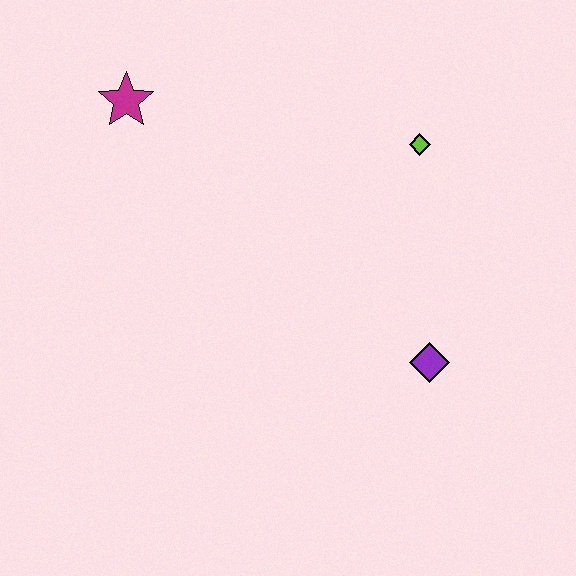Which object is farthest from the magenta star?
The purple diamond is farthest from the magenta star.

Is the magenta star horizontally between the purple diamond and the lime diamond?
No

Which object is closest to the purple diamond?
The lime diamond is closest to the purple diamond.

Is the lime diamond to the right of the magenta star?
Yes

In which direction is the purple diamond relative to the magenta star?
The purple diamond is to the right of the magenta star.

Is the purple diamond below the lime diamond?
Yes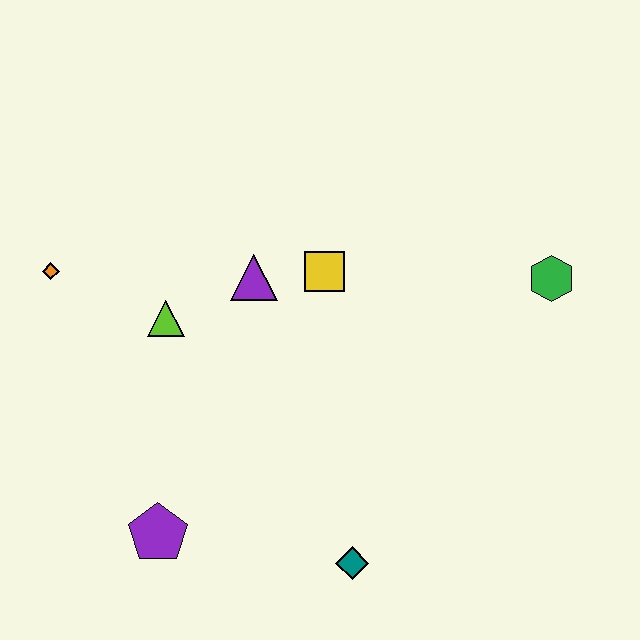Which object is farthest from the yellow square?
The purple pentagon is farthest from the yellow square.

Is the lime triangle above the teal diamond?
Yes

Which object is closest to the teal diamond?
The purple pentagon is closest to the teal diamond.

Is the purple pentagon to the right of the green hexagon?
No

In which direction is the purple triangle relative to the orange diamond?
The purple triangle is to the right of the orange diamond.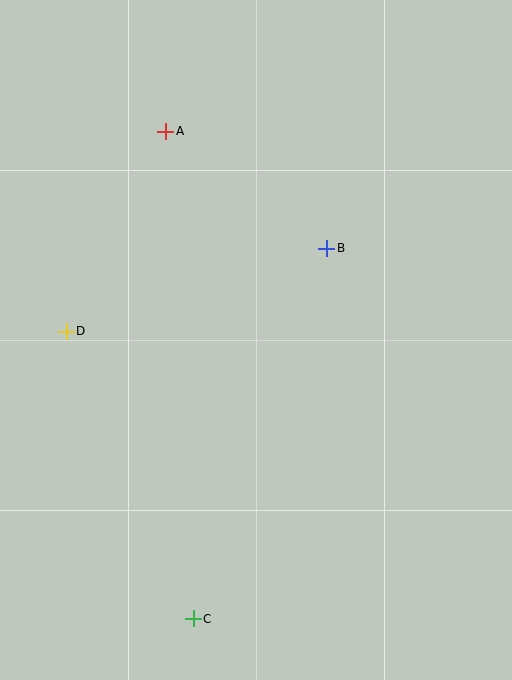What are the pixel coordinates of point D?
Point D is at (66, 331).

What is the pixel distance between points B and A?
The distance between B and A is 199 pixels.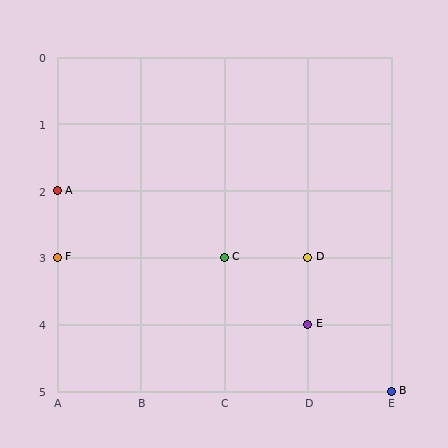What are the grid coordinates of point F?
Point F is at grid coordinates (A, 3).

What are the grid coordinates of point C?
Point C is at grid coordinates (C, 3).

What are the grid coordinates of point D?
Point D is at grid coordinates (D, 3).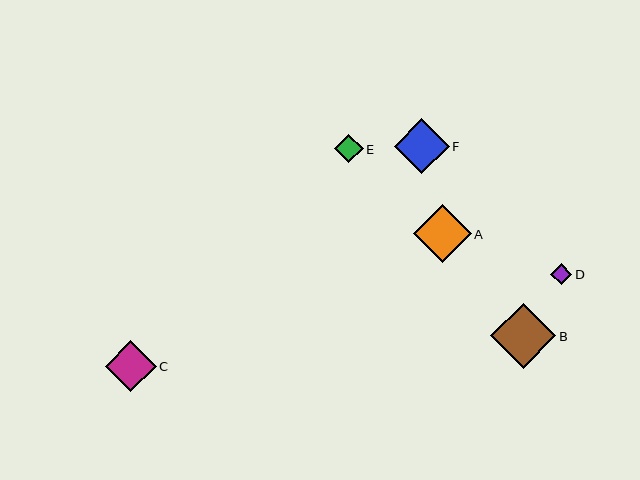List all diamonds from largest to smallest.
From largest to smallest: B, A, F, C, E, D.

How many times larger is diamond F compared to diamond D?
Diamond F is approximately 2.6 times the size of diamond D.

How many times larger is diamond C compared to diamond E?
Diamond C is approximately 1.8 times the size of diamond E.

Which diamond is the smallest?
Diamond D is the smallest with a size of approximately 21 pixels.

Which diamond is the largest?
Diamond B is the largest with a size of approximately 65 pixels.